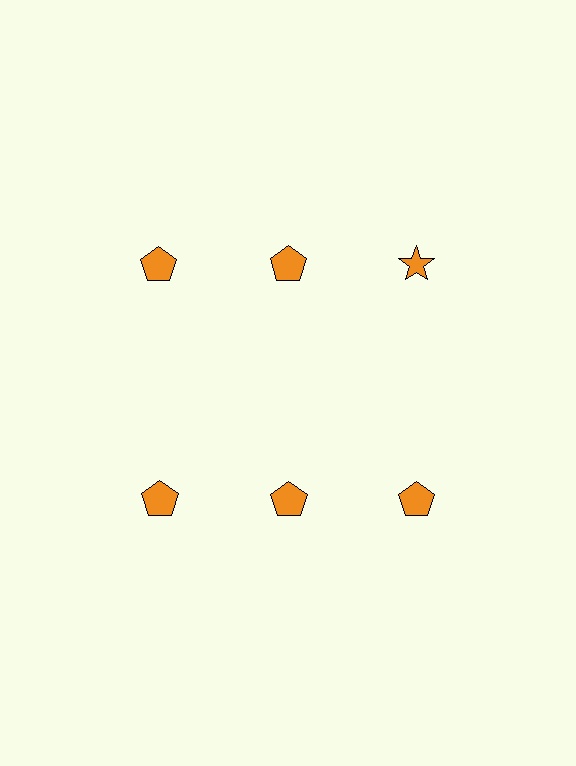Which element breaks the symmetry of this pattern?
The orange star in the top row, center column breaks the symmetry. All other shapes are orange pentagons.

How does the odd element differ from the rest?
It has a different shape: star instead of pentagon.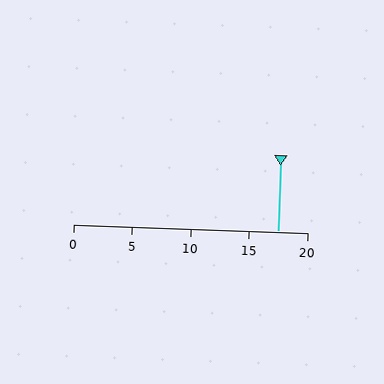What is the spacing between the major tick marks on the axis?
The major ticks are spaced 5 apart.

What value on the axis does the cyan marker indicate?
The marker indicates approximately 17.5.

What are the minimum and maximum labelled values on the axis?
The axis runs from 0 to 20.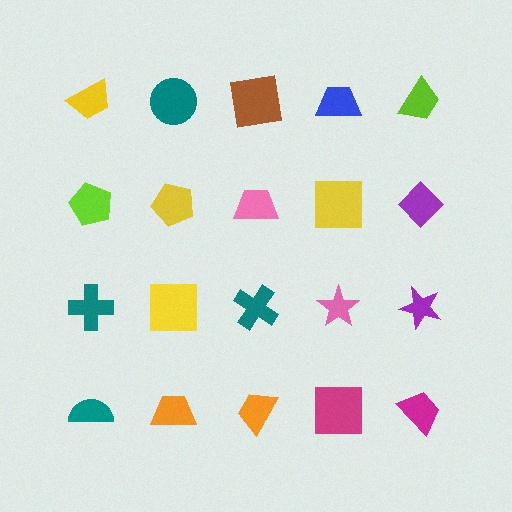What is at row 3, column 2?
A yellow square.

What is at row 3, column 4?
A pink star.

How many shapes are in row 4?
5 shapes.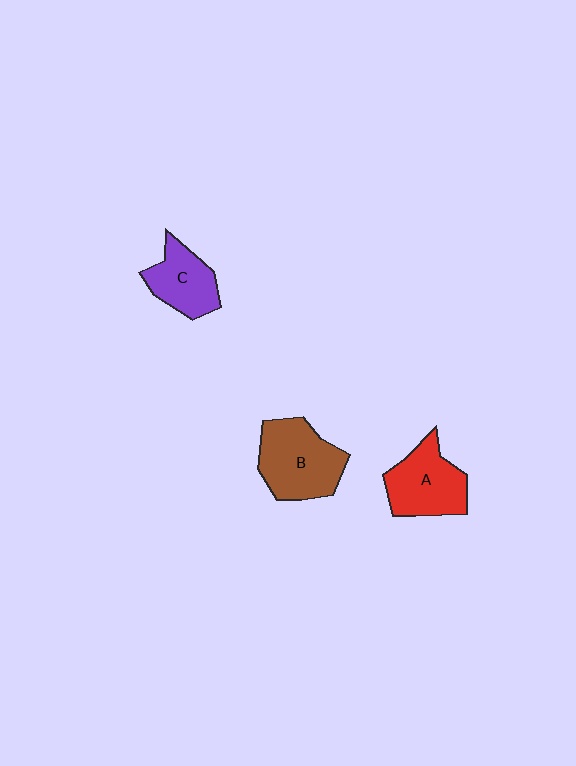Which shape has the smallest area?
Shape C (purple).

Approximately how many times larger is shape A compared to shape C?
Approximately 1.2 times.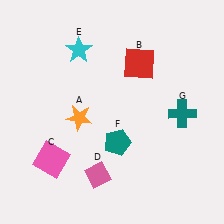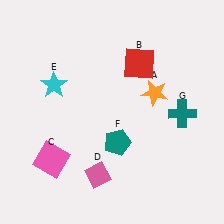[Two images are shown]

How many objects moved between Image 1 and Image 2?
2 objects moved between the two images.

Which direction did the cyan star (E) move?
The cyan star (E) moved down.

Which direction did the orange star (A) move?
The orange star (A) moved right.